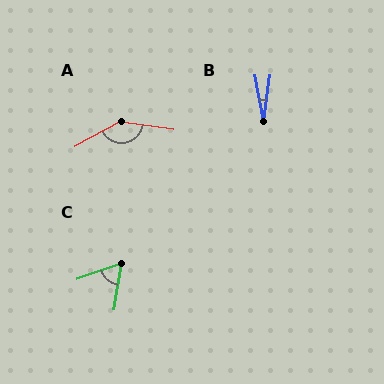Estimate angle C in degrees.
Approximately 62 degrees.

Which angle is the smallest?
B, at approximately 18 degrees.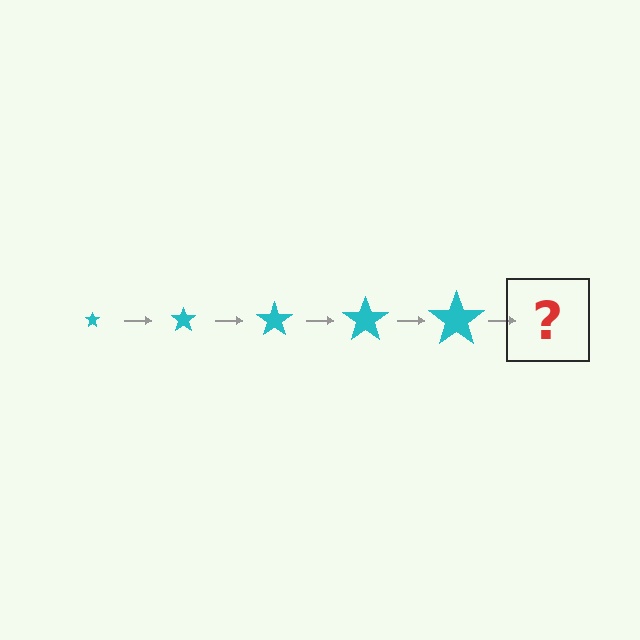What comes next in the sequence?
The next element should be a cyan star, larger than the previous one.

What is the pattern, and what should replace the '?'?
The pattern is that the star gets progressively larger each step. The '?' should be a cyan star, larger than the previous one.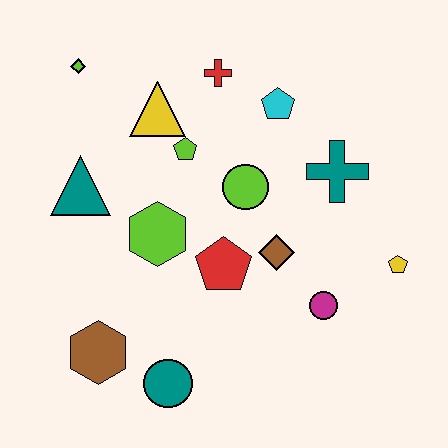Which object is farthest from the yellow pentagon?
The lime diamond is farthest from the yellow pentagon.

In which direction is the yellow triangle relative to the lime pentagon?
The yellow triangle is above the lime pentagon.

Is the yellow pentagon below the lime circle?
Yes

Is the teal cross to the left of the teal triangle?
No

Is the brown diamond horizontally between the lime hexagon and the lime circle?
No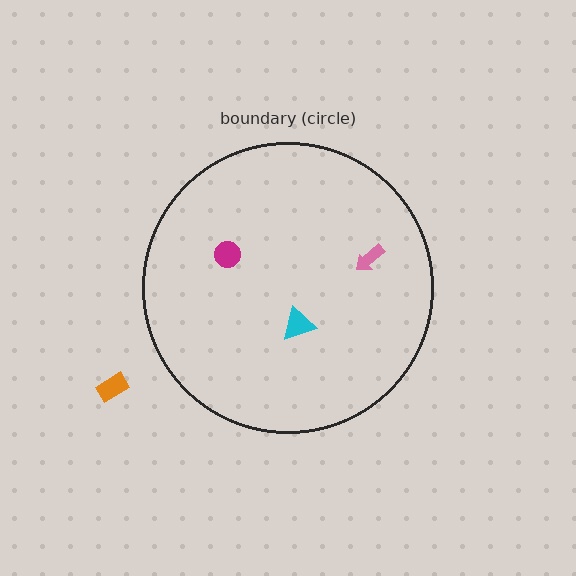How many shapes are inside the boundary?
3 inside, 1 outside.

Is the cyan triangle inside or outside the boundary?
Inside.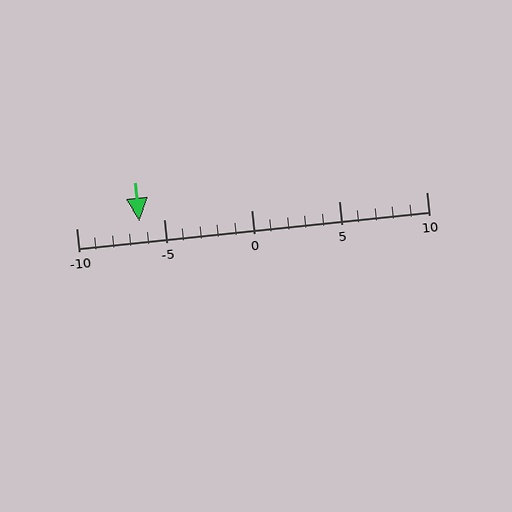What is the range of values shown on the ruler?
The ruler shows values from -10 to 10.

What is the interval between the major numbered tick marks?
The major tick marks are spaced 5 units apart.